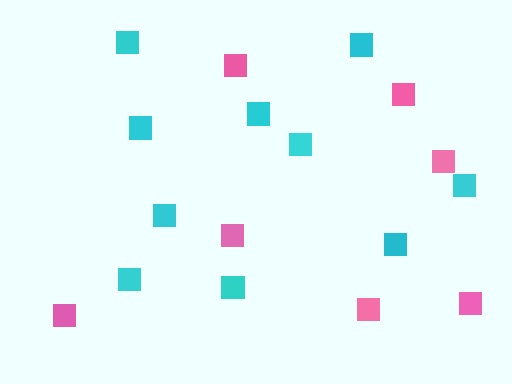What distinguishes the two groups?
There are 2 groups: one group of cyan squares (10) and one group of pink squares (7).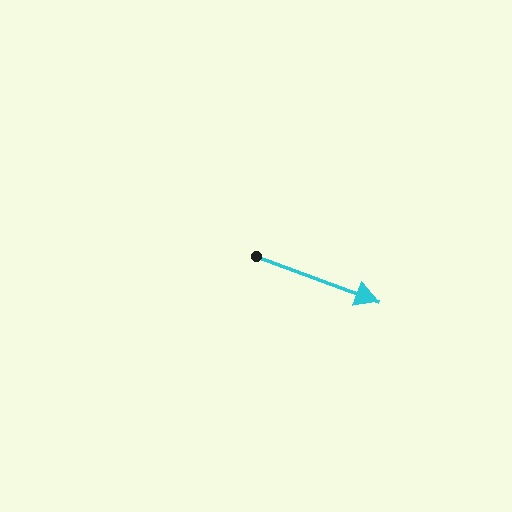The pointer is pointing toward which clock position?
Roughly 4 o'clock.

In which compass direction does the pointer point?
East.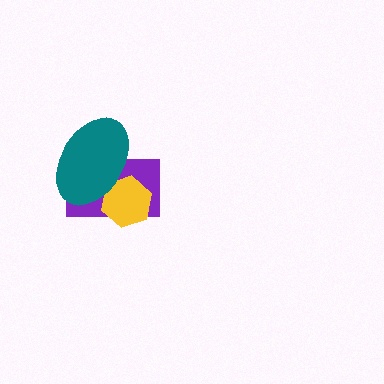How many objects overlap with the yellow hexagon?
2 objects overlap with the yellow hexagon.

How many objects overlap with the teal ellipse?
2 objects overlap with the teal ellipse.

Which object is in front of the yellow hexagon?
The teal ellipse is in front of the yellow hexagon.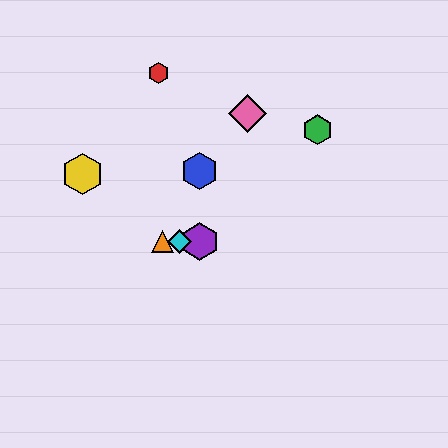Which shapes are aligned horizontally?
The purple hexagon, the orange triangle, the cyan diamond are aligned horizontally.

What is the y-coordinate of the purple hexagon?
The purple hexagon is at y≈241.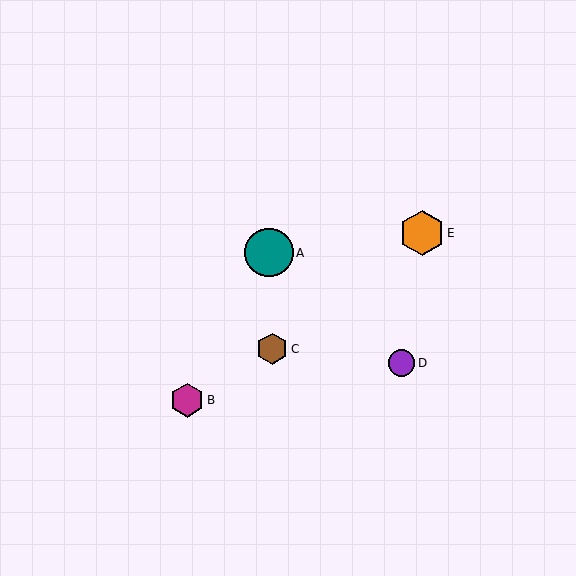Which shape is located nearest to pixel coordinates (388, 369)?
The purple circle (labeled D) at (401, 363) is nearest to that location.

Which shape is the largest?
The teal circle (labeled A) is the largest.